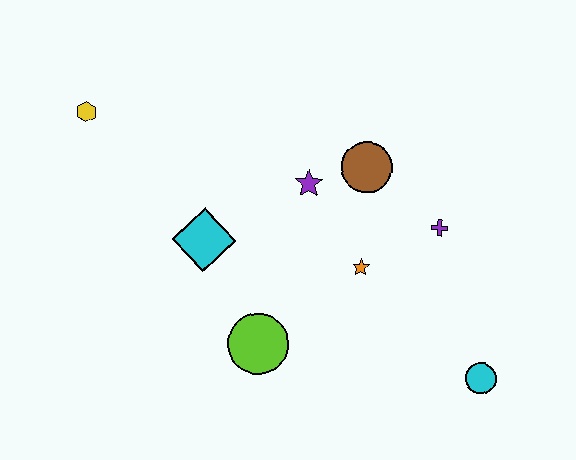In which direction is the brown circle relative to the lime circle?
The brown circle is above the lime circle.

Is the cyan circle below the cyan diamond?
Yes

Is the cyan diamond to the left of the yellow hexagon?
No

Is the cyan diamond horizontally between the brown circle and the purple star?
No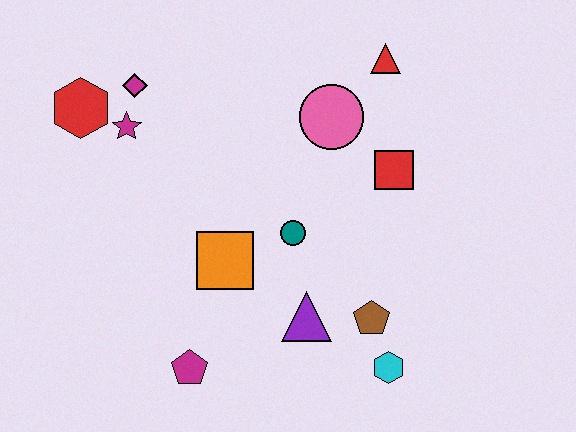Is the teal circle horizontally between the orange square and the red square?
Yes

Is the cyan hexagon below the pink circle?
Yes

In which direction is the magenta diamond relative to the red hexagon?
The magenta diamond is to the right of the red hexagon.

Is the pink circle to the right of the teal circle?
Yes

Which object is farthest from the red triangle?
The magenta pentagon is farthest from the red triangle.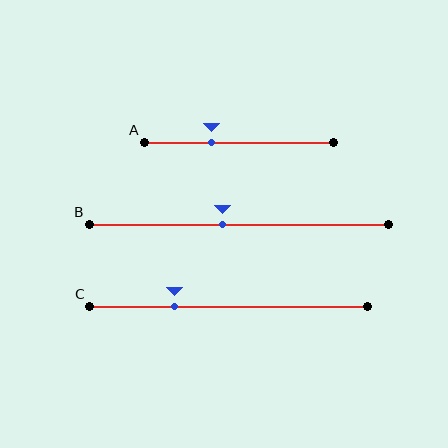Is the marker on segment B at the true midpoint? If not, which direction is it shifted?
No, the marker on segment B is shifted to the left by about 5% of the segment length.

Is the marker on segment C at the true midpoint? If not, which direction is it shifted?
No, the marker on segment C is shifted to the left by about 19% of the segment length.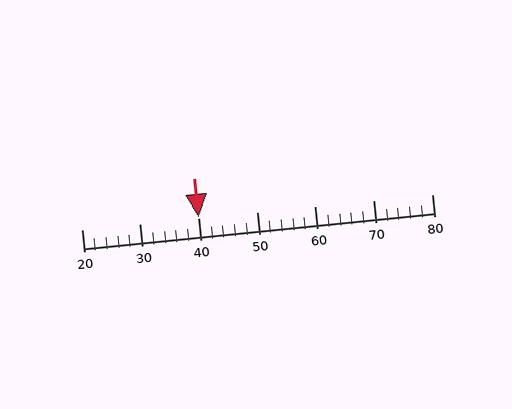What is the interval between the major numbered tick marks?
The major tick marks are spaced 10 units apart.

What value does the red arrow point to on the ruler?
The red arrow points to approximately 40.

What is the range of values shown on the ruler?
The ruler shows values from 20 to 80.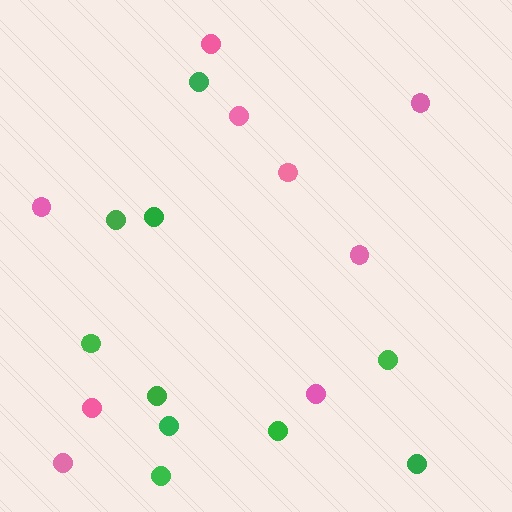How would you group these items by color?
There are 2 groups: one group of green circles (10) and one group of pink circles (9).